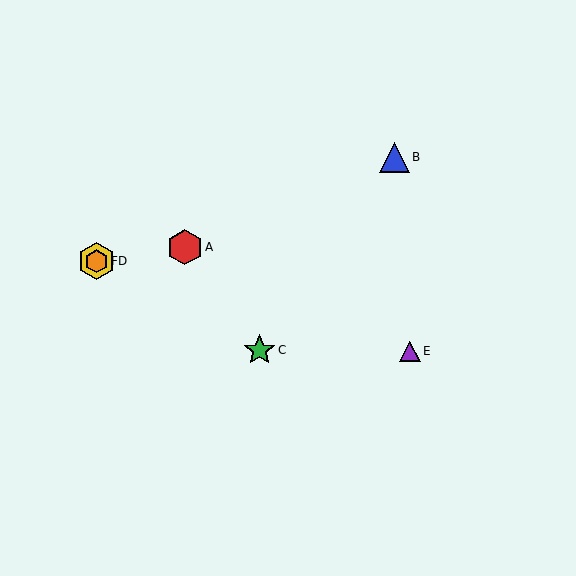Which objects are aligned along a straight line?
Objects C, D, F are aligned along a straight line.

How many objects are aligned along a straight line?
3 objects (C, D, F) are aligned along a straight line.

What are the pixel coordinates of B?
Object B is at (394, 157).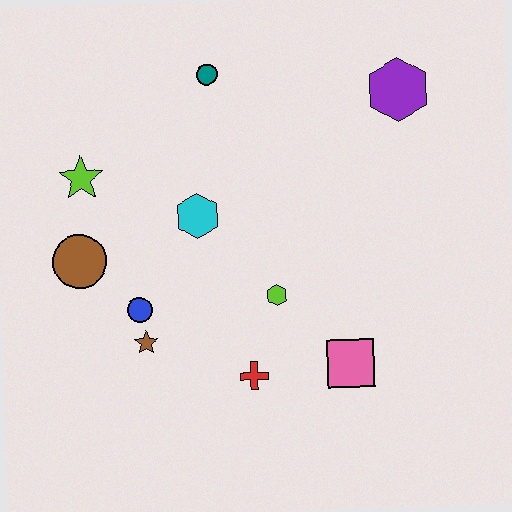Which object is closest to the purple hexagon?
The teal circle is closest to the purple hexagon.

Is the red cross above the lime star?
No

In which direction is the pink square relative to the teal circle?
The pink square is below the teal circle.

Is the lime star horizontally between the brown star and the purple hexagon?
No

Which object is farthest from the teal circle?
The pink square is farthest from the teal circle.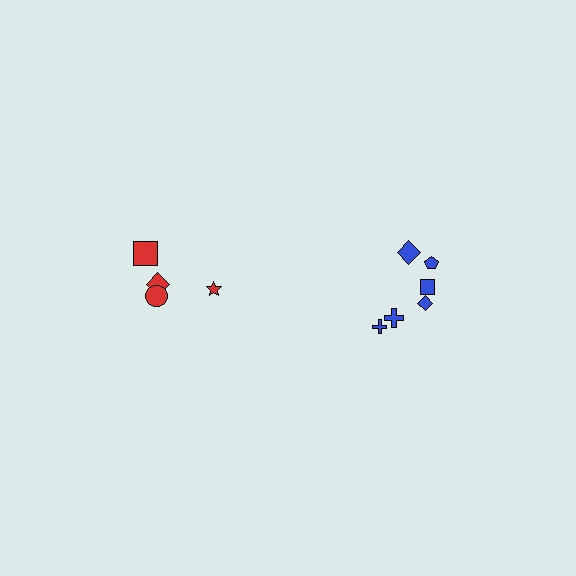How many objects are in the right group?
There are 6 objects.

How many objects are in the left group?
There are 4 objects.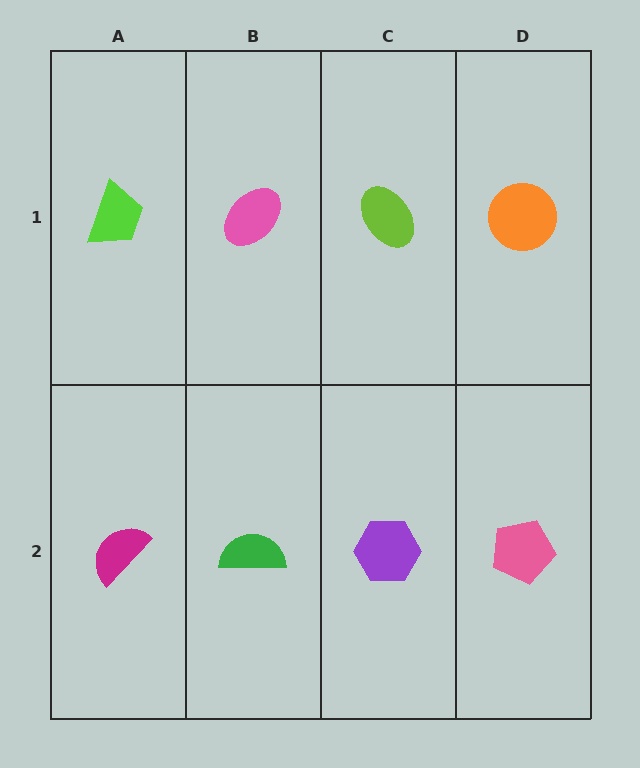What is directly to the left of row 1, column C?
A pink ellipse.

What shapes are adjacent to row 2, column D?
An orange circle (row 1, column D), a purple hexagon (row 2, column C).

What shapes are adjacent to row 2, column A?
A lime trapezoid (row 1, column A), a green semicircle (row 2, column B).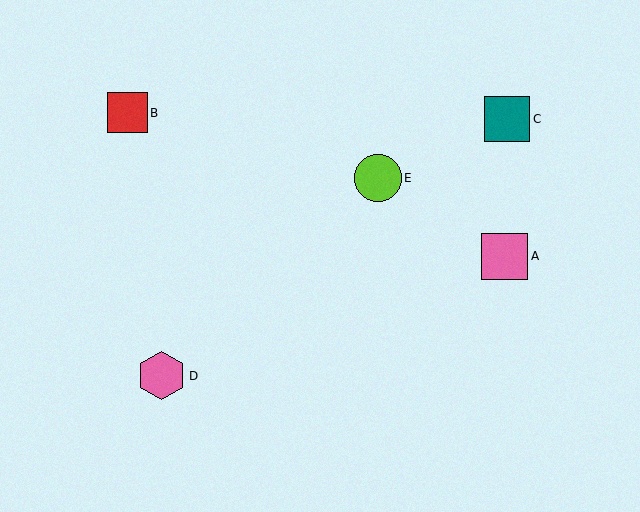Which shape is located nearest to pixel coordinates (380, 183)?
The lime circle (labeled E) at (378, 178) is nearest to that location.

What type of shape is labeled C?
Shape C is a teal square.